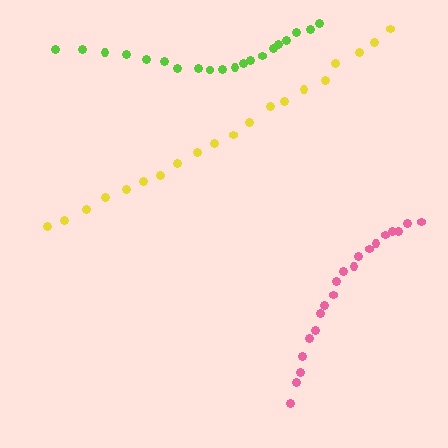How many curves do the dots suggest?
There are 3 distinct paths.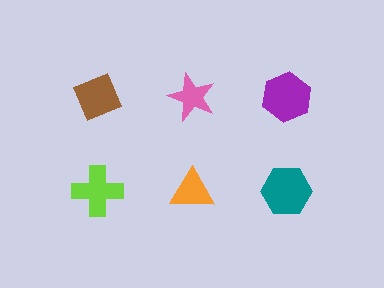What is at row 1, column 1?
A brown diamond.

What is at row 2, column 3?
A teal hexagon.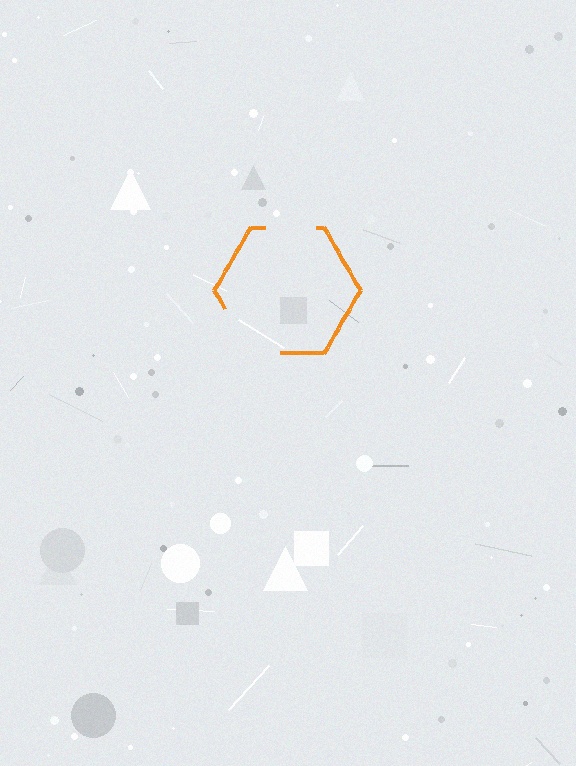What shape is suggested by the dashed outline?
The dashed outline suggests a hexagon.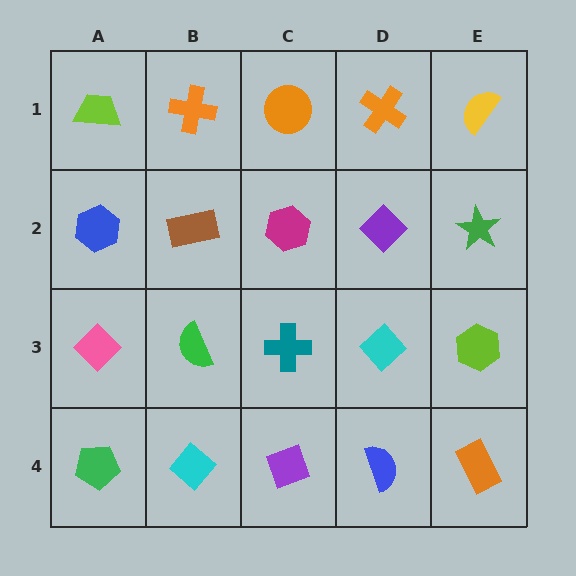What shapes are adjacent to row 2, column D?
An orange cross (row 1, column D), a cyan diamond (row 3, column D), a magenta hexagon (row 2, column C), a green star (row 2, column E).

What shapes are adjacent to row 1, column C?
A magenta hexagon (row 2, column C), an orange cross (row 1, column B), an orange cross (row 1, column D).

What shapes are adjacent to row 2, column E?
A yellow semicircle (row 1, column E), a lime hexagon (row 3, column E), a purple diamond (row 2, column D).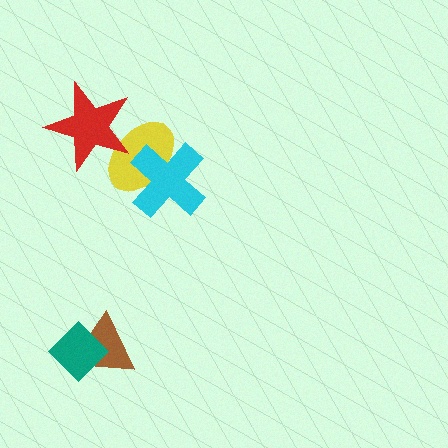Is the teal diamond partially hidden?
No, no other shape covers it.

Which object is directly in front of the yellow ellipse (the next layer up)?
The cyan cross is directly in front of the yellow ellipse.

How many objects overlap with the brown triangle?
1 object overlaps with the brown triangle.